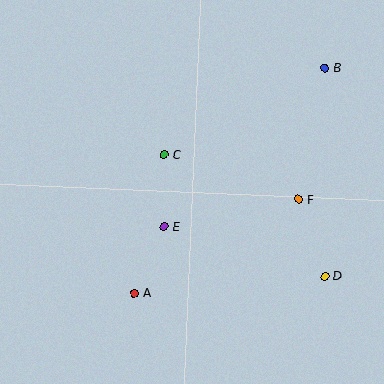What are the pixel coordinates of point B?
Point B is at (325, 68).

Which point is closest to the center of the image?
Point E at (164, 227) is closest to the center.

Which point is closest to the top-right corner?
Point B is closest to the top-right corner.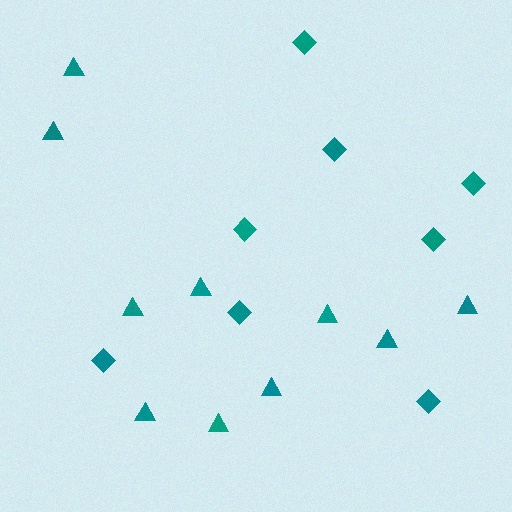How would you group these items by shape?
There are 2 groups: one group of diamonds (8) and one group of triangles (10).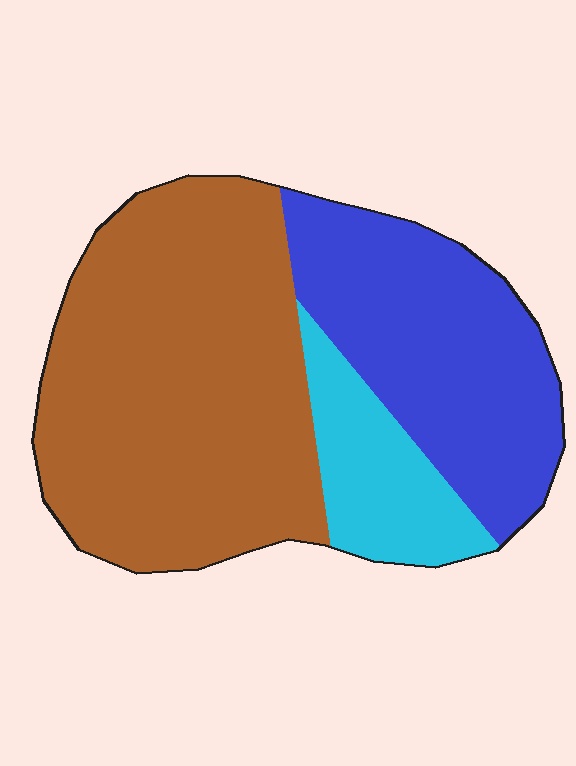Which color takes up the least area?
Cyan, at roughly 15%.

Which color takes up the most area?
Brown, at roughly 55%.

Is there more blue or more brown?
Brown.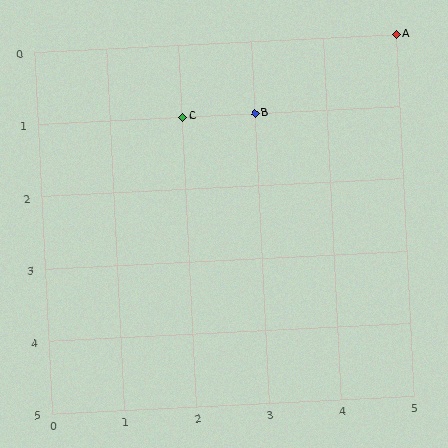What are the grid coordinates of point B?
Point B is at grid coordinates (3, 1).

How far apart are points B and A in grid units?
Points B and A are 2 columns and 1 row apart (about 2.2 grid units diagonally).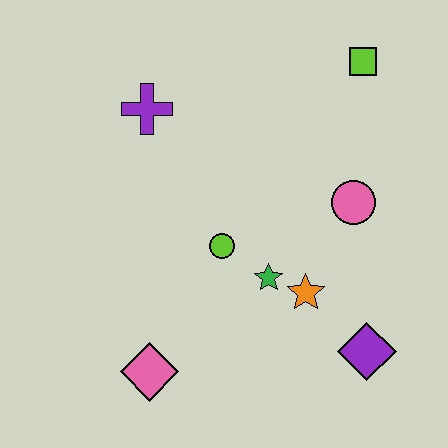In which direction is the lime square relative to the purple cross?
The lime square is to the right of the purple cross.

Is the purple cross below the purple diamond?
No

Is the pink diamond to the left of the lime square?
Yes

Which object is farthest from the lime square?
The pink diamond is farthest from the lime square.